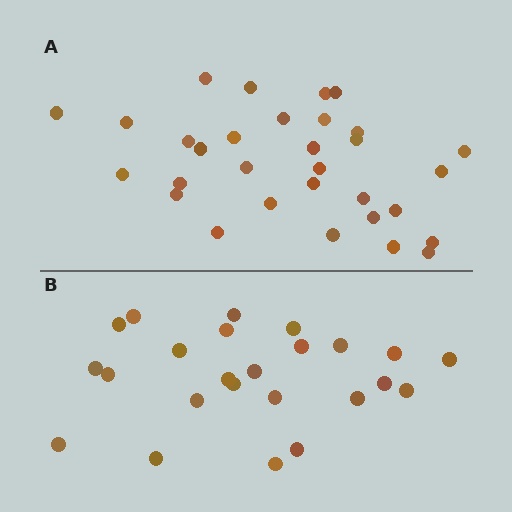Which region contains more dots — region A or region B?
Region A (the top region) has more dots.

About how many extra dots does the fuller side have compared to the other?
Region A has roughly 8 or so more dots than region B.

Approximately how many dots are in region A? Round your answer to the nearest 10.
About 30 dots. (The exact count is 31, which rounds to 30.)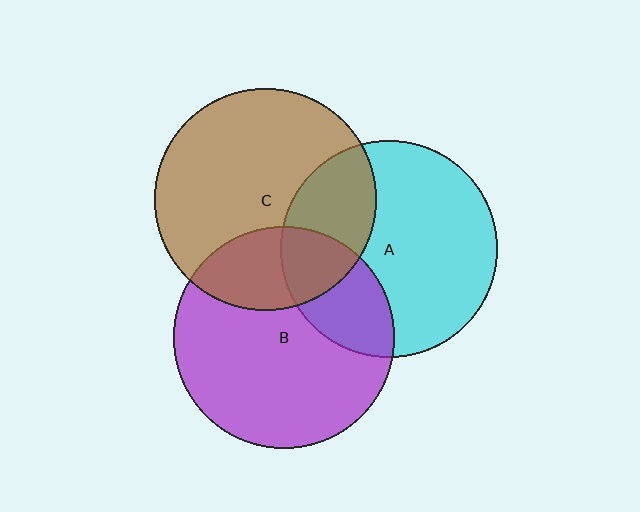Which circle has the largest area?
Circle C (brown).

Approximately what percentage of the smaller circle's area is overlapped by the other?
Approximately 30%.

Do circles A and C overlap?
Yes.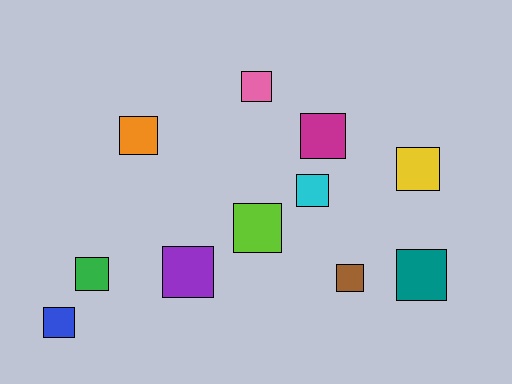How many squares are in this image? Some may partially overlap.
There are 11 squares.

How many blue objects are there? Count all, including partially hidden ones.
There is 1 blue object.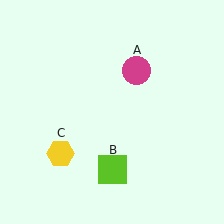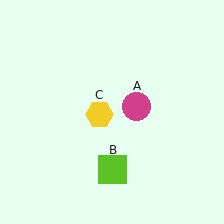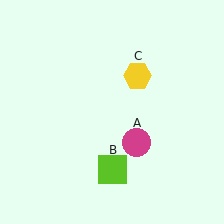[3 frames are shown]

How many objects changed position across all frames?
2 objects changed position: magenta circle (object A), yellow hexagon (object C).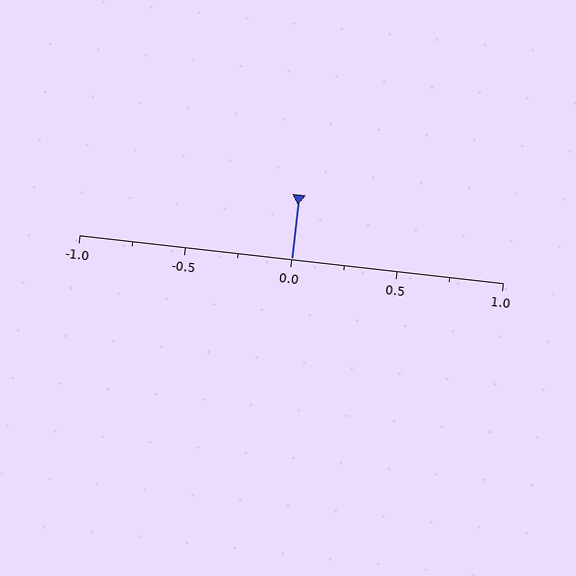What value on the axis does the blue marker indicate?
The marker indicates approximately 0.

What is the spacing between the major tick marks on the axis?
The major ticks are spaced 0.5 apart.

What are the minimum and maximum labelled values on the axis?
The axis runs from -1.0 to 1.0.